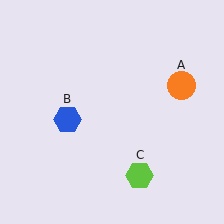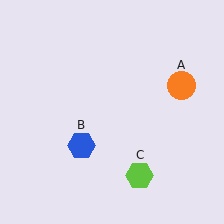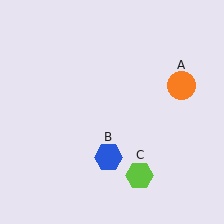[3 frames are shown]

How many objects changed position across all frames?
1 object changed position: blue hexagon (object B).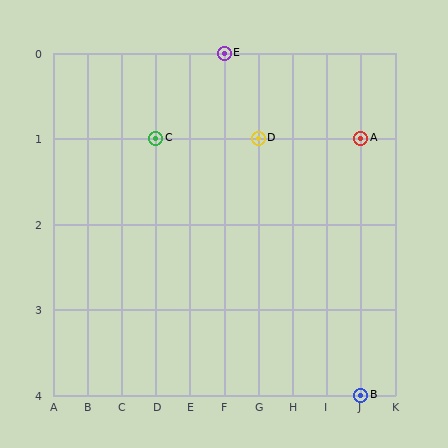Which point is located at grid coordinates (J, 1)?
Point A is at (J, 1).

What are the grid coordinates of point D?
Point D is at grid coordinates (G, 1).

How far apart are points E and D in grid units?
Points E and D are 1 column and 1 row apart (about 1.4 grid units diagonally).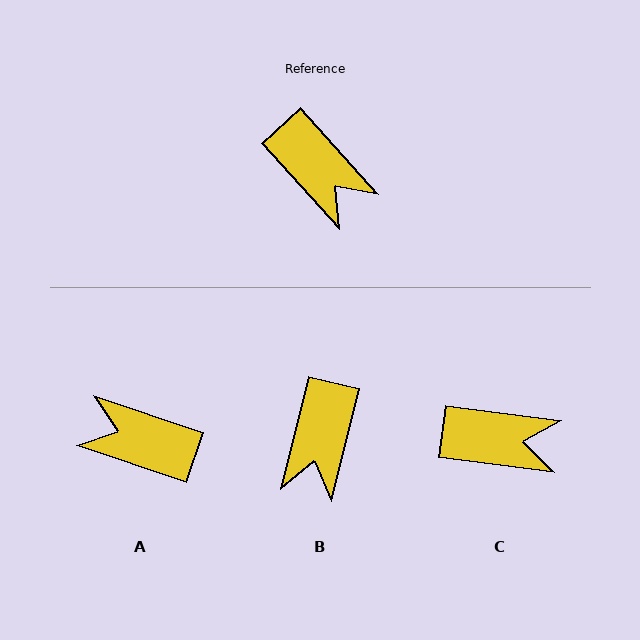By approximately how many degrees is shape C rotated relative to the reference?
Approximately 41 degrees counter-clockwise.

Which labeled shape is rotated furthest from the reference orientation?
A, about 151 degrees away.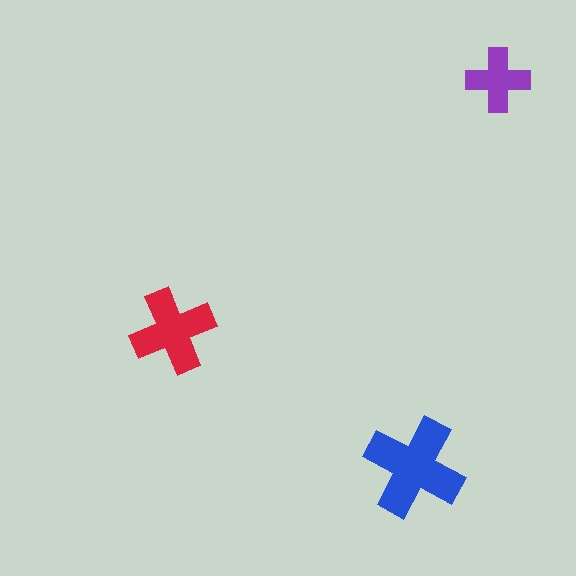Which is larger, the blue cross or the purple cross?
The blue one.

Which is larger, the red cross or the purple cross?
The red one.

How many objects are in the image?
There are 3 objects in the image.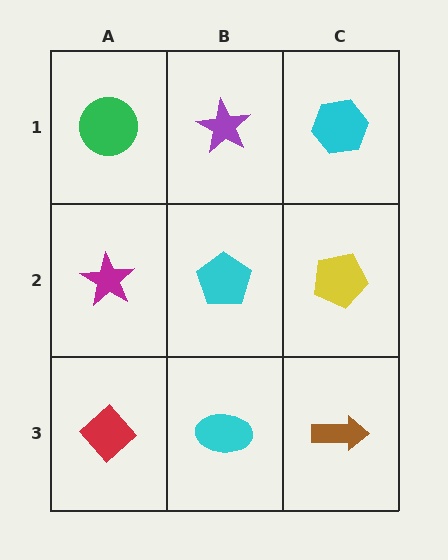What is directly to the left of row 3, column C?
A cyan ellipse.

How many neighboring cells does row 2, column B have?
4.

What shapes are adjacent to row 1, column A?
A magenta star (row 2, column A), a purple star (row 1, column B).